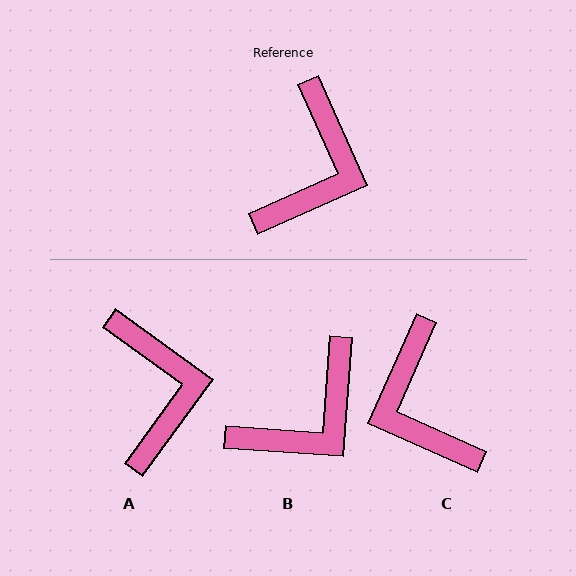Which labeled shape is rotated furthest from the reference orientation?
C, about 138 degrees away.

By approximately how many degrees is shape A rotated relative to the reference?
Approximately 30 degrees counter-clockwise.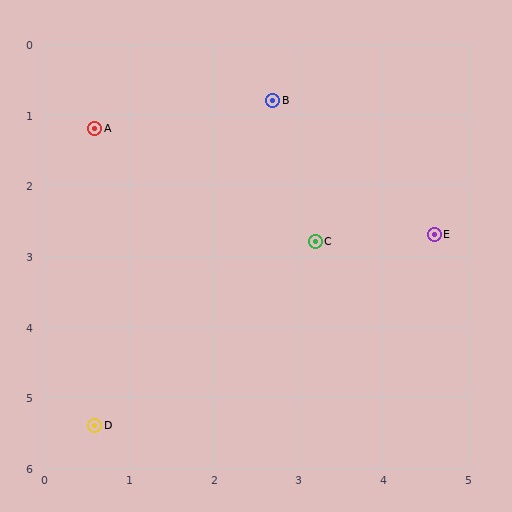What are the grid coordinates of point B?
Point B is at approximately (2.7, 0.8).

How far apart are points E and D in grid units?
Points E and D are about 4.8 grid units apart.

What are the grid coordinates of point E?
Point E is at approximately (4.6, 2.7).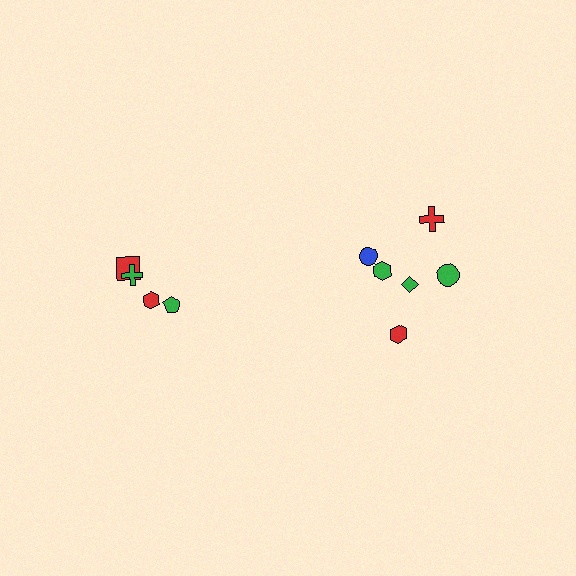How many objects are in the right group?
There are 6 objects.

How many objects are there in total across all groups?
There are 10 objects.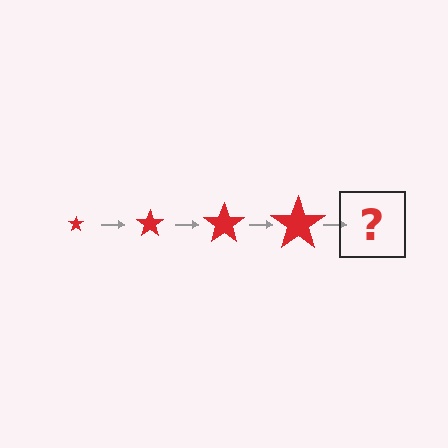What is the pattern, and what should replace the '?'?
The pattern is that the star gets progressively larger each step. The '?' should be a red star, larger than the previous one.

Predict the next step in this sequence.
The next step is a red star, larger than the previous one.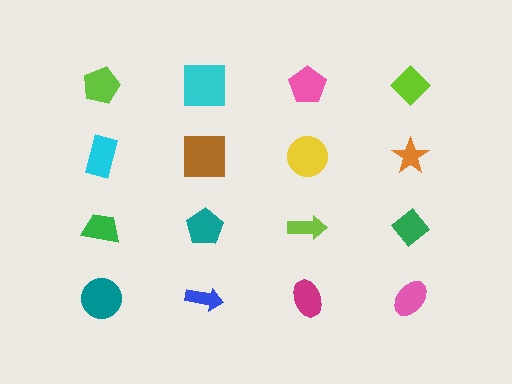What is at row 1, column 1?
A lime pentagon.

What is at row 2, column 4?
An orange star.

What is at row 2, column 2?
A brown square.